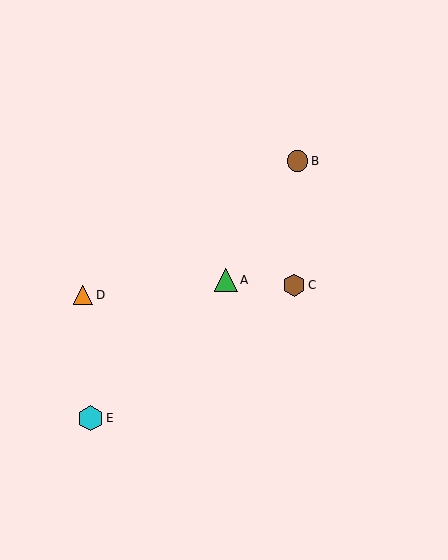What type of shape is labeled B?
Shape B is a brown circle.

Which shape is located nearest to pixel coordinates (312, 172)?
The brown circle (labeled B) at (298, 161) is nearest to that location.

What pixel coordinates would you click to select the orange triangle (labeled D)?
Click at (83, 295) to select the orange triangle D.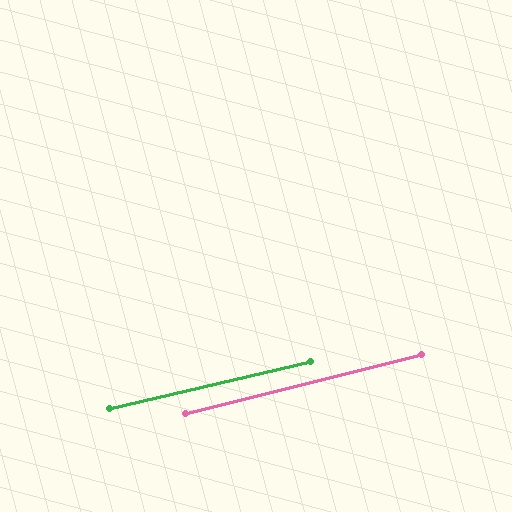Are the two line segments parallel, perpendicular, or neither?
Parallel — their directions differ by only 0.9°.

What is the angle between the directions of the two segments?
Approximately 1 degree.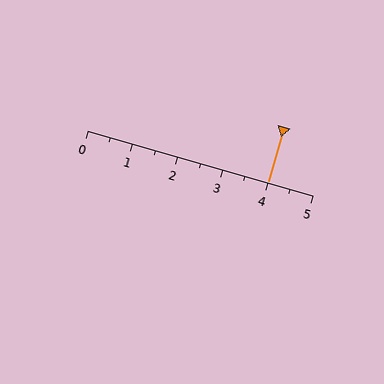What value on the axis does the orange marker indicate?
The marker indicates approximately 4.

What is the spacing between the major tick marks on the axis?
The major ticks are spaced 1 apart.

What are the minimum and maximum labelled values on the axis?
The axis runs from 0 to 5.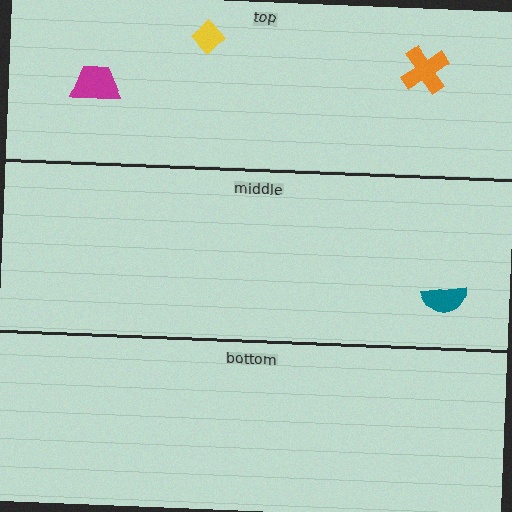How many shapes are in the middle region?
1.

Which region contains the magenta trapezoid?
The top region.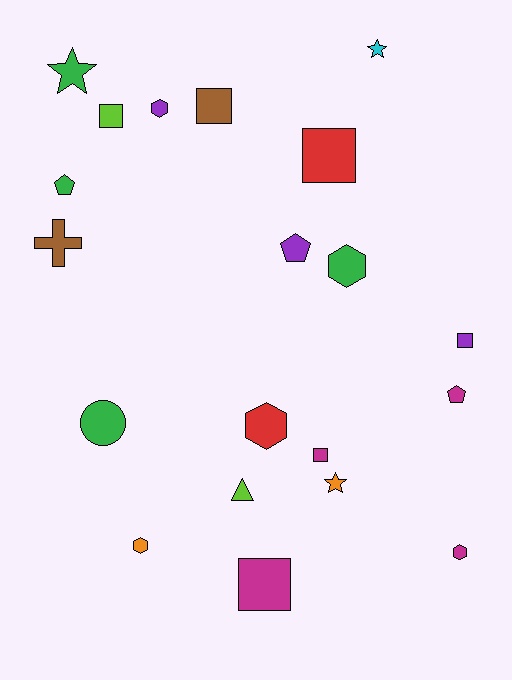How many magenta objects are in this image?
There are 4 magenta objects.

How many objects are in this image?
There are 20 objects.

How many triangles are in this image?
There is 1 triangle.